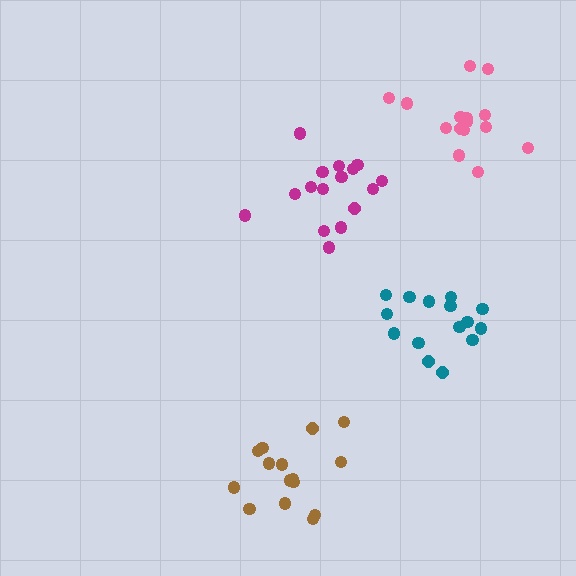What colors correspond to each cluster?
The clusters are colored: brown, pink, teal, magenta.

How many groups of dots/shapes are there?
There are 4 groups.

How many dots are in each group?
Group 1: 15 dots, Group 2: 15 dots, Group 3: 15 dots, Group 4: 16 dots (61 total).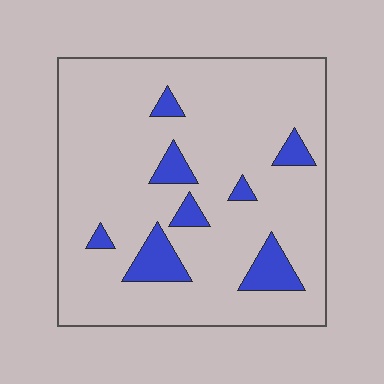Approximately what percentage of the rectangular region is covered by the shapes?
Approximately 10%.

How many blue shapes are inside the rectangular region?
8.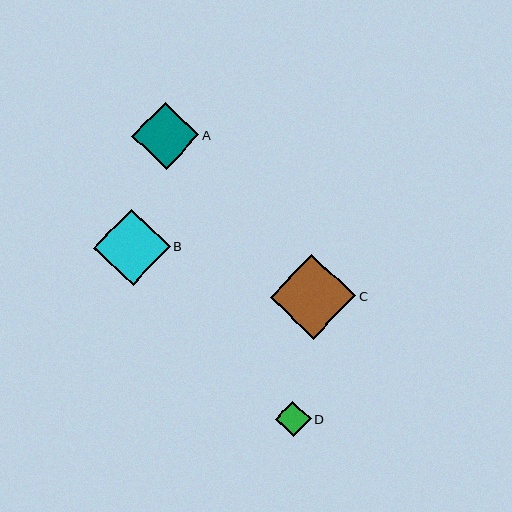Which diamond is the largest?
Diamond C is the largest with a size of approximately 85 pixels.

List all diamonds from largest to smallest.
From largest to smallest: C, B, A, D.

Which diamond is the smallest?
Diamond D is the smallest with a size of approximately 36 pixels.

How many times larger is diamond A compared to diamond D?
Diamond A is approximately 1.9 times the size of diamond D.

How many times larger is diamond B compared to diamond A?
Diamond B is approximately 1.1 times the size of diamond A.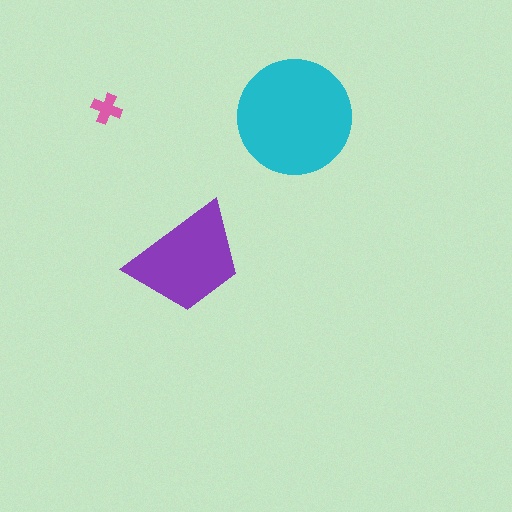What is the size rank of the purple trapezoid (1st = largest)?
2nd.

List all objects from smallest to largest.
The pink cross, the purple trapezoid, the cyan circle.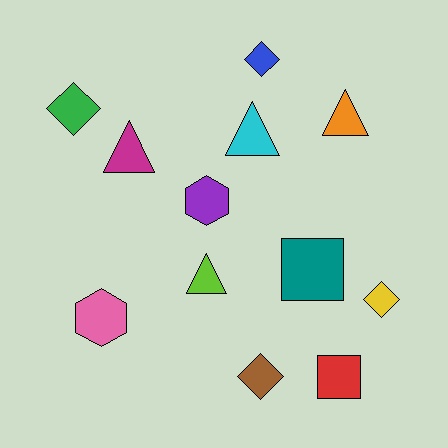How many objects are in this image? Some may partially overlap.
There are 12 objects.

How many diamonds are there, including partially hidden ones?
There are 4 diamonds.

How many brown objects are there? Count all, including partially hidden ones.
There is 1 brown object.